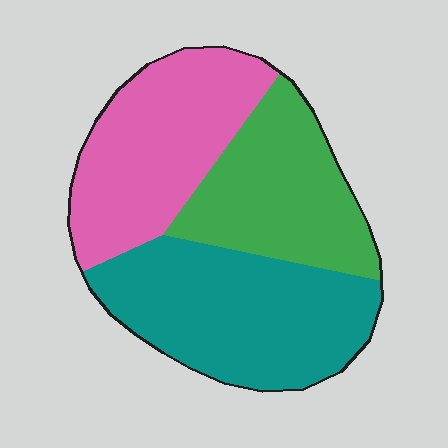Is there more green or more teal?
Teal.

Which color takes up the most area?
Teal, at roughly 40%.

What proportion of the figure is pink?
Pink covers about 35% of the figure.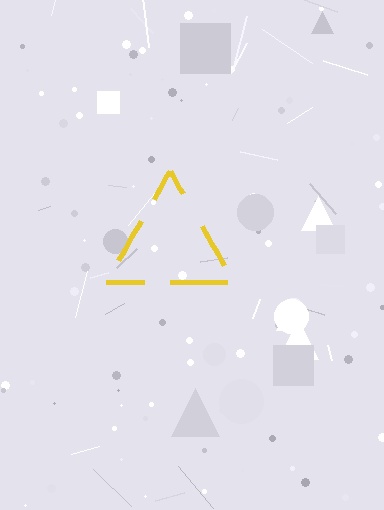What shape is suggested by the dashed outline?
The dashed outline suggests a triangle.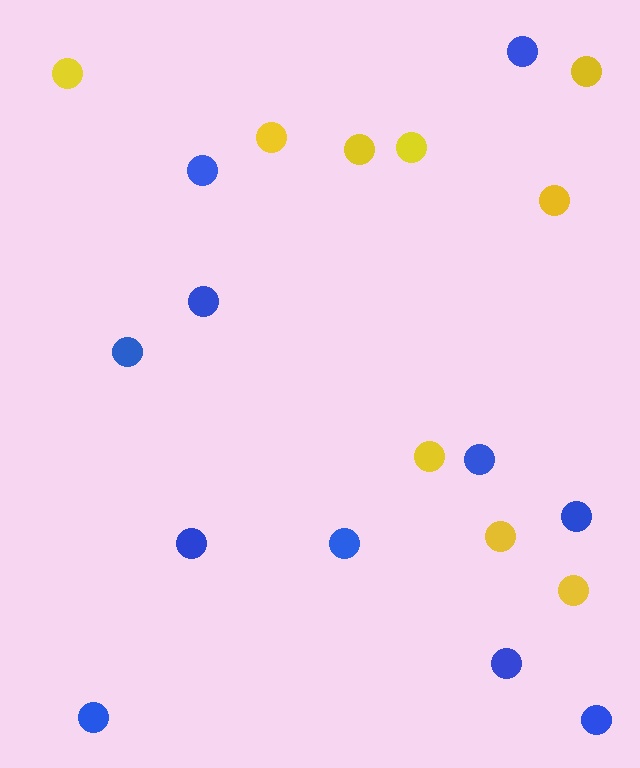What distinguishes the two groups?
There are 2 groups: one group of yellow circles (9) and one group of blue circles (11).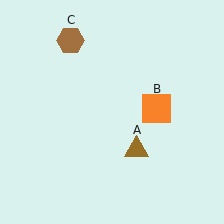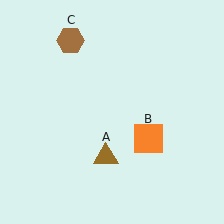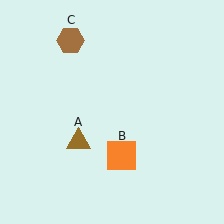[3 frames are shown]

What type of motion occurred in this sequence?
The brown triangle (object A), orange square (object B) rotated clockwise around the center of the scene.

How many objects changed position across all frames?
2 objects changed position: brown triangle (object A), orange square (object B).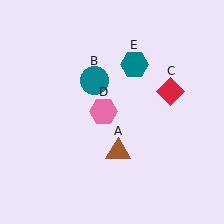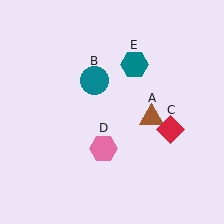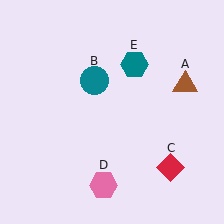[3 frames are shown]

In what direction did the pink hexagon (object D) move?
The pink hexagon (object D) moved down.